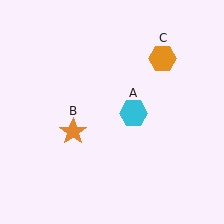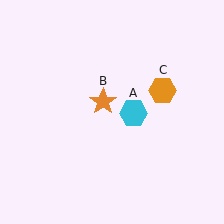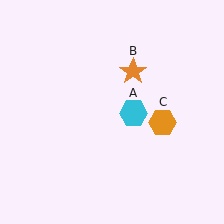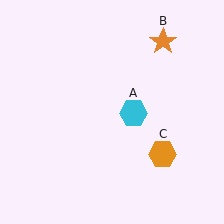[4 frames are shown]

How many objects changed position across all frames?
2 objects changed position: orange star (object B), orange hexagon (object C).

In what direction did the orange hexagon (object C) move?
The orange hexagon (object C) moved down.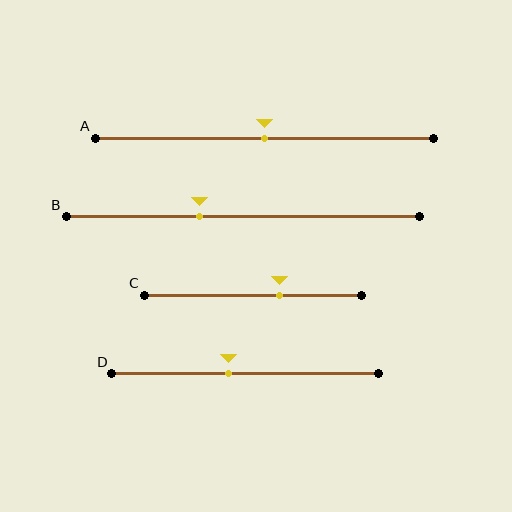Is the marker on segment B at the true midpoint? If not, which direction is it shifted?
No, the marker on segment B is shifted to the left by about 12% of the segment length.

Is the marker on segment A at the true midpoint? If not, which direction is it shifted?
Yes, the marker on segment A is at the true midpoint.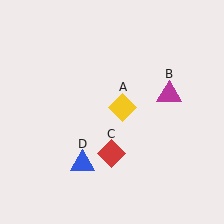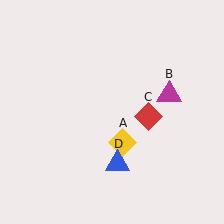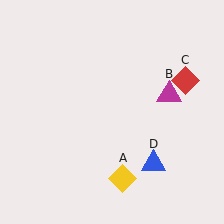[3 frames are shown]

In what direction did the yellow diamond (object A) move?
The yellow diamond (object A) moved down.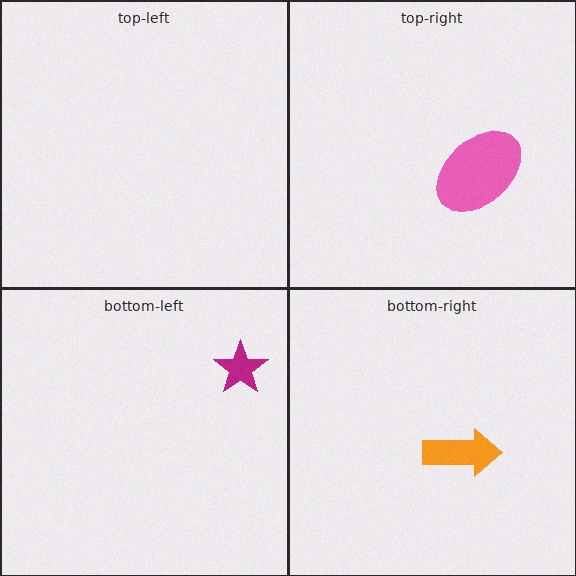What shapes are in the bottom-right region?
The orange arrow.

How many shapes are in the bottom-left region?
1.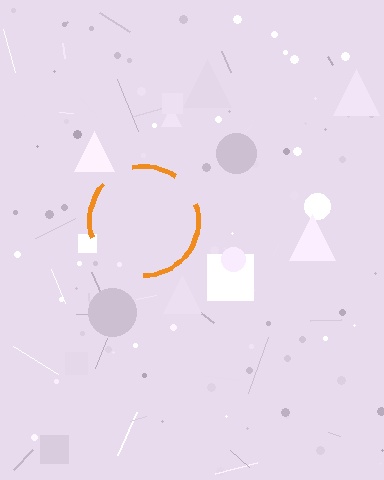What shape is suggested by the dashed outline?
The dashed outline suggests a circle.